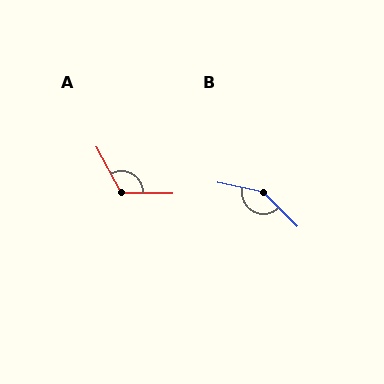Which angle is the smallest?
A, at approximately 120 degrees.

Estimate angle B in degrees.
Approximately 146 degrees.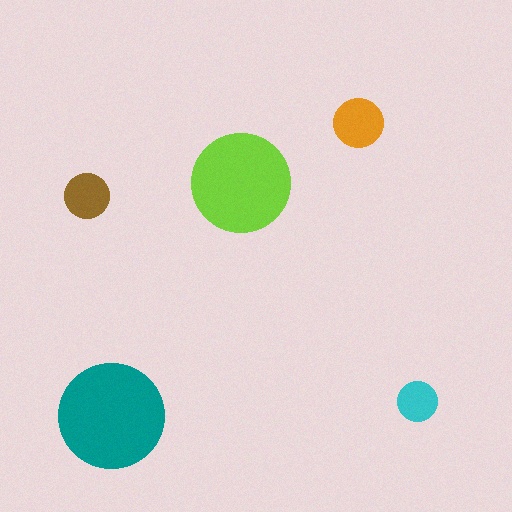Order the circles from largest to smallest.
the teal one, the lime one, the orange one, the brown one, the cyan one.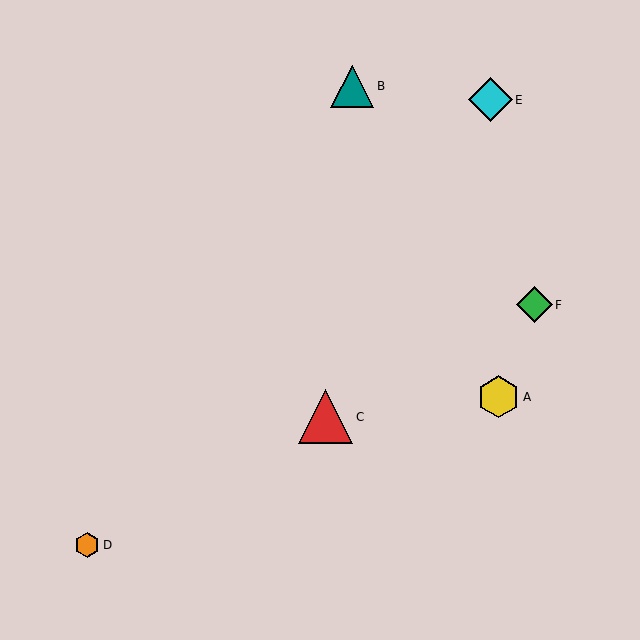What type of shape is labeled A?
Shape A is a yellow hexagon.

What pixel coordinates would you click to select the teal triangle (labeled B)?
Click at (352, 86) to select the teal triangle B.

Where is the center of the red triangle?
The center of the red triangle is at (326, 417).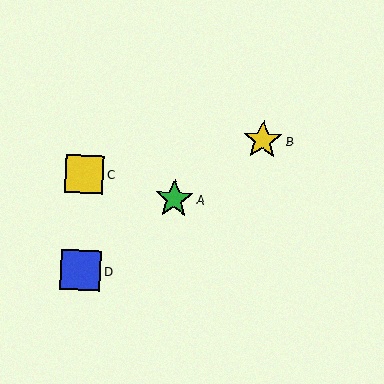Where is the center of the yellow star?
The center of the yellow star is at (263, 140).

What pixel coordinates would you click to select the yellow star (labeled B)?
Click at (263, 140) to select the yellow star B.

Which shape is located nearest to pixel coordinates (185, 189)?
The green star (labeled A) at (174, 199) is nearest to that location.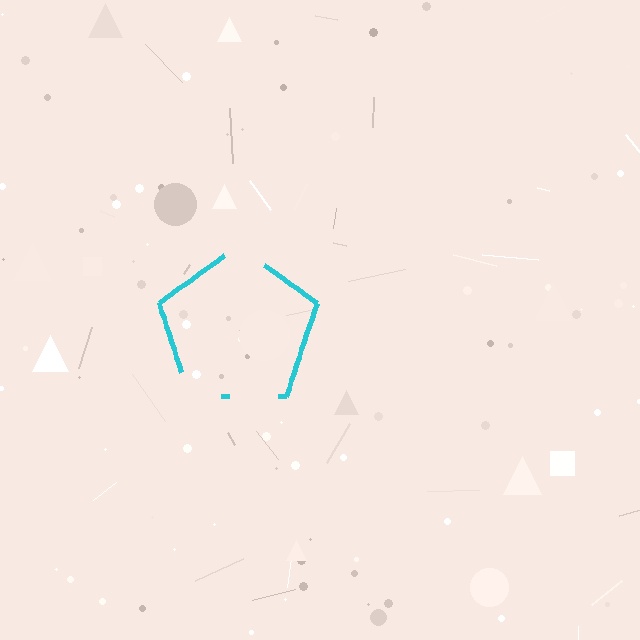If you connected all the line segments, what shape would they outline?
They would outline a pentagon.